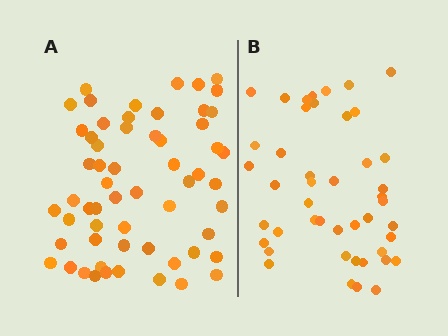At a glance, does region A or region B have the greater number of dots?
Region A (the left region) has more dots.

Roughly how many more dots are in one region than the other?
Region A has approximately 15 more dots than region B.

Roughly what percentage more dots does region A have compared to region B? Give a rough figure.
About 30% more.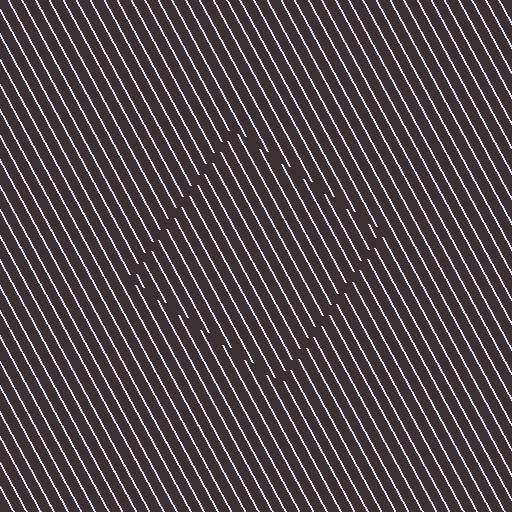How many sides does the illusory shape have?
4 sides — the line-ends trace a square.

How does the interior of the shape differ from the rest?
The interior of the shape contains the same grating, shifted by half a period — the contour is defined by the phase discontinuity where line-ends from the inner and outer gratings abut.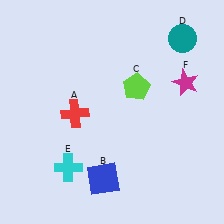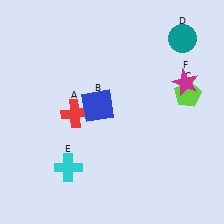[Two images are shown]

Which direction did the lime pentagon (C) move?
The lime pentagon (C) moved right.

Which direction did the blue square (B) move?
The blue square (B) moved up.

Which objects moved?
The objects that moved are: the blue square (B), the lime pentagon (C).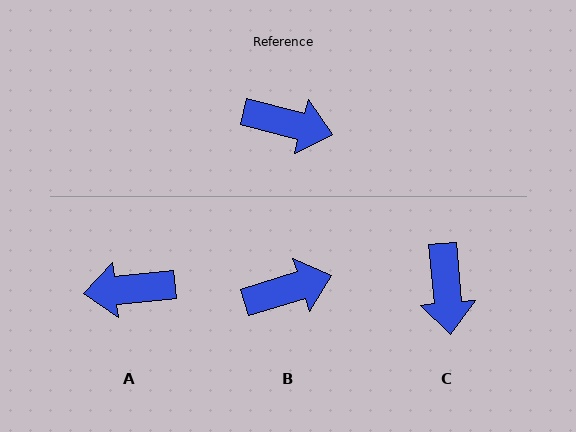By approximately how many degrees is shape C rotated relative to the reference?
Approximately 71 degrees clockwise.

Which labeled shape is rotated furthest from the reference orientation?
A, about 160 degrees away.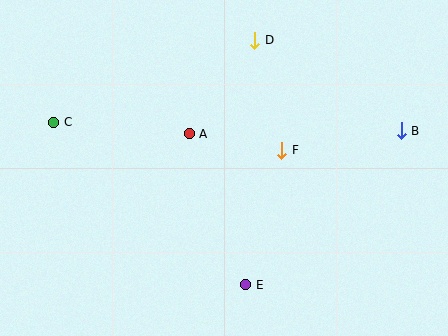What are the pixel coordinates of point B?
Point B is at (401, 131).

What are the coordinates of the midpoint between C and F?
The midpoint between C and F is at (168, 136).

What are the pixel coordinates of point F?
Point F is at (282, 150).